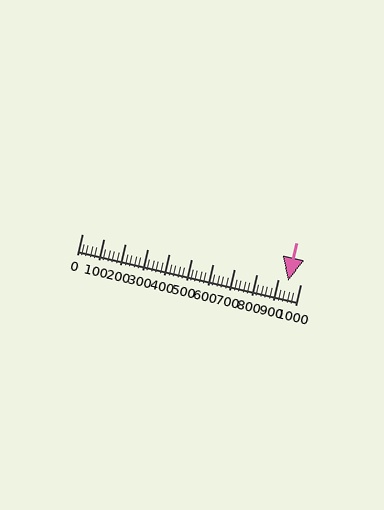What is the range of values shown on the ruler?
The ruler shows values from 0 to 1000.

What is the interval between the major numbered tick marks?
The major tick marks are spaced 100 units apart.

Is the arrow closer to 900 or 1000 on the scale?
The arrow is closer to 900.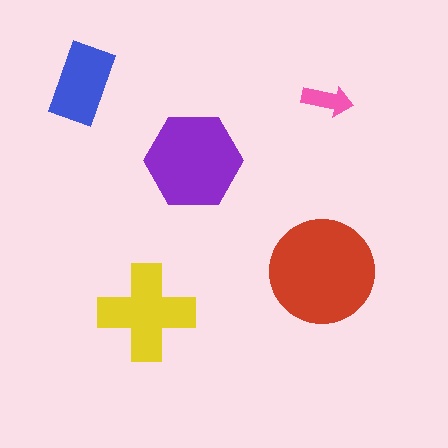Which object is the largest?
The red circle.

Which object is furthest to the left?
The blue rectangle is leftmost.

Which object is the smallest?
The pink arrow.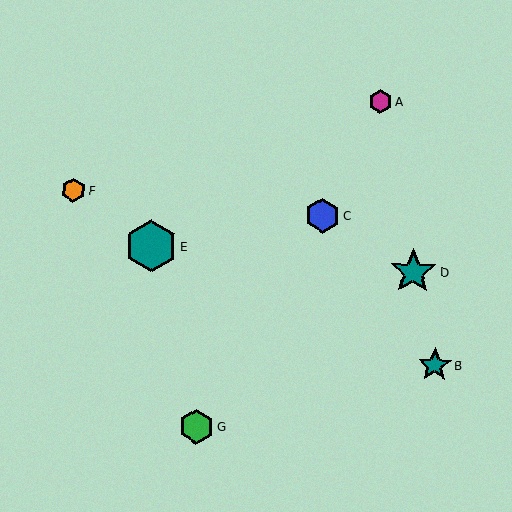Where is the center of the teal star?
The center of the teal star is at (435, 365).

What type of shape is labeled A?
Shape A is a magenta hexagon.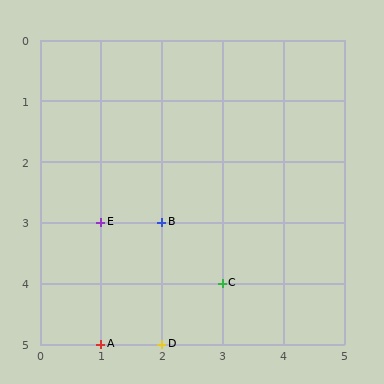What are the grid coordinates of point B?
Point B is at grid coordinates (2, 3).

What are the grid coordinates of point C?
Point C is at grid coordinates (3, 4).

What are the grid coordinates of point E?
Point E is at grid coordinates (1, 3).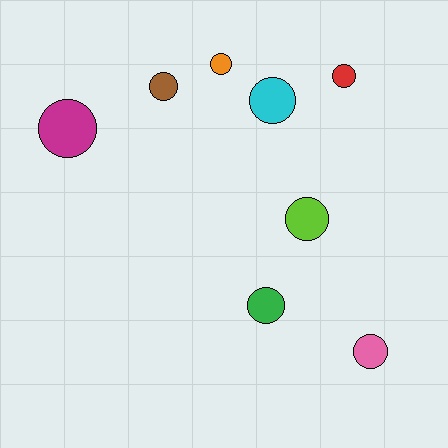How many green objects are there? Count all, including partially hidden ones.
There is 1 green object.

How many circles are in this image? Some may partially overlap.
There are 8 circles.